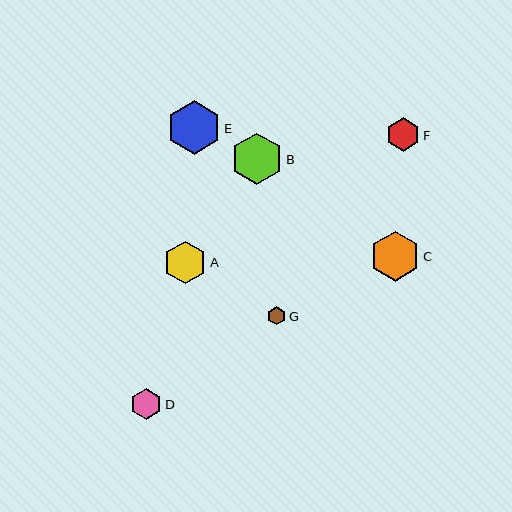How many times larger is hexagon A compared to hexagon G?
Hexagon A is approximately 2.3 times the size of hexagon G.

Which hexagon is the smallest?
Hexagon G is the smallest with a size of approximately 18 pixels.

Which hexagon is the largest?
Hexagon E is the largest with a size of approximately 53 pixels.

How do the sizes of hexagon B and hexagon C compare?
Hexagon B and hexagon C are approximately the same size.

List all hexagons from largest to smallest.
From largest to smallest: E, B, C, A, F, D, G.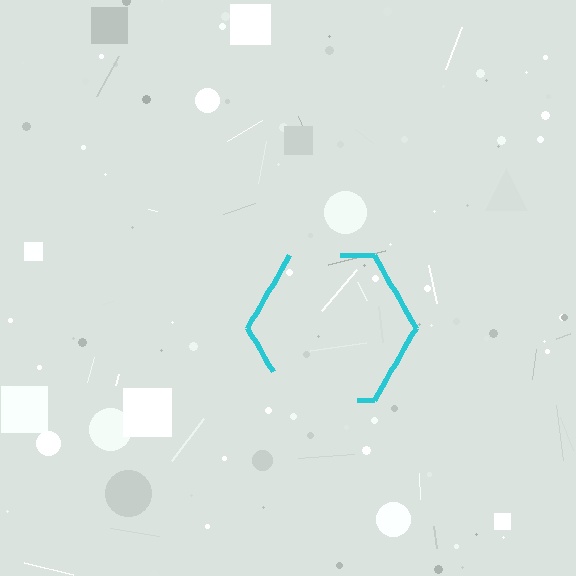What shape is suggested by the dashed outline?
The dashed outline suggests a hexagon.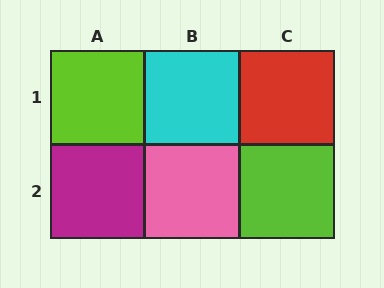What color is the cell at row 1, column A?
Lime.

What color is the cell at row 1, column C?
Red.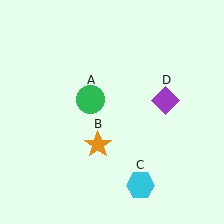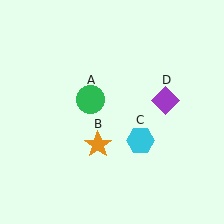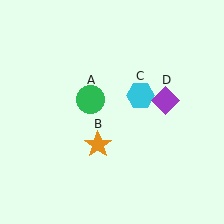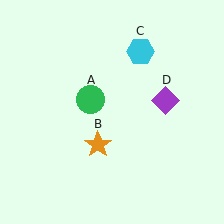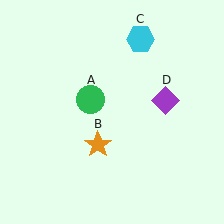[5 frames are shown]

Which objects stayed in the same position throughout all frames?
Green circle (object A) and orange star (object B) and purple diamond (object D) remained stationary.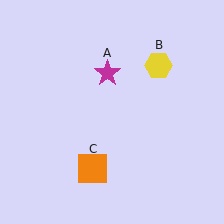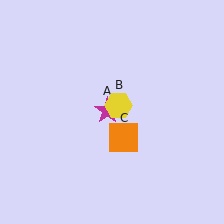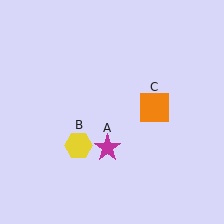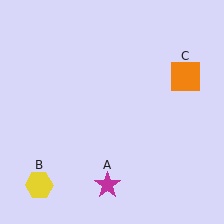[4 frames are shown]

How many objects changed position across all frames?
3 objects changed position: magenta star (object A), yellow hexagon (object B), orange square (object C).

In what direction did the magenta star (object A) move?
The magenta star (object A) moved down.